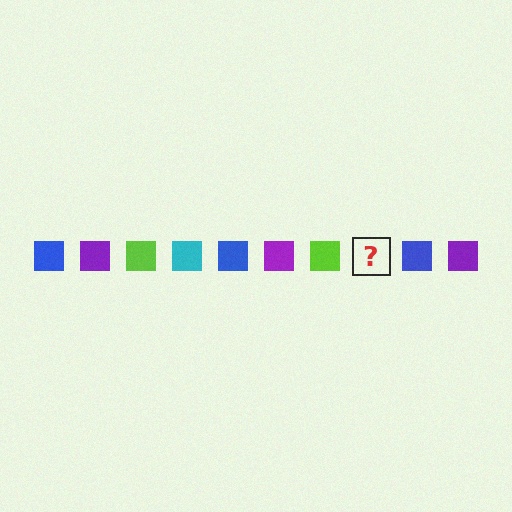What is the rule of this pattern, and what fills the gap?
The rule is that the pattern cycles through blue, purple, lime, cyan squares. The gap should be filled with a cyan square.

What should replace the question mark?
The question mark should be replaced with a cyan square.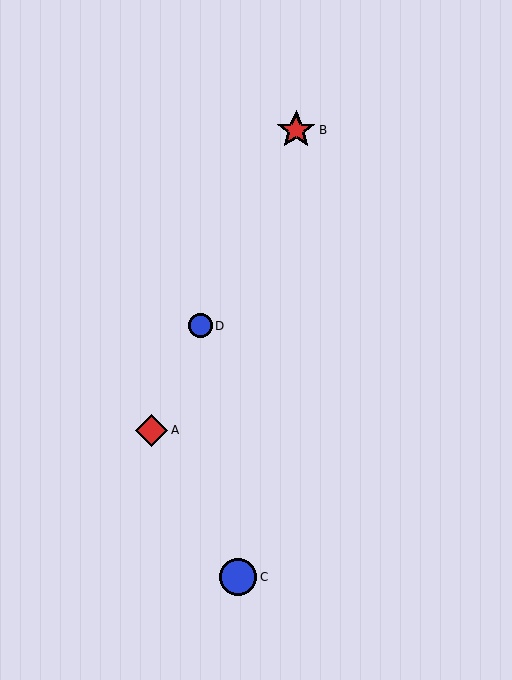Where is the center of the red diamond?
The center of the red diamond is at (152, 430).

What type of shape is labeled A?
Shape A is a red diamond.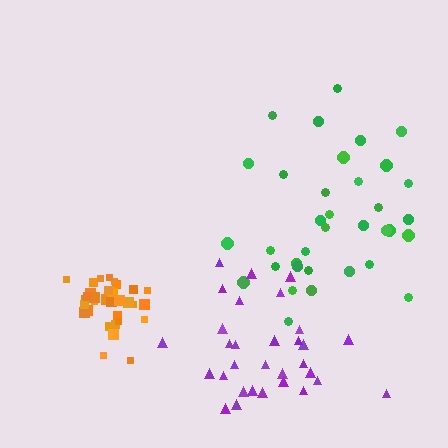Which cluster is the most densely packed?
Orange.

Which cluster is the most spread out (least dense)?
Green.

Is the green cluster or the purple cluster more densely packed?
Purple.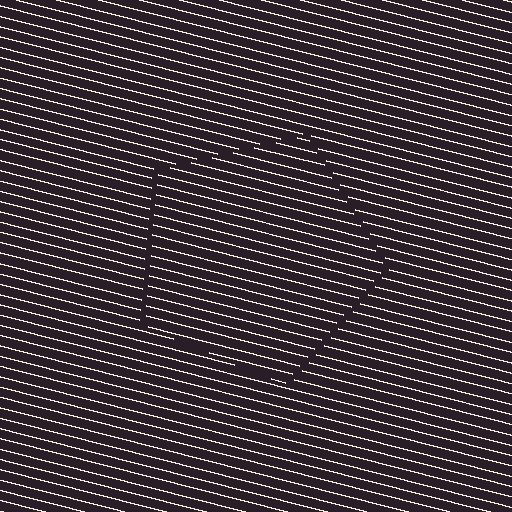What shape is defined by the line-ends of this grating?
An illusory pentagon. The interior of the shape contains the same grating, shifted by half a period — the contour is defined by the phase discontinuity where line-ends from the inner and outer gratings abut.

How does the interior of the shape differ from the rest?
The interior of the shape contains the same grating, shifted by half a period — the contour is defined by the phase discontinuity where line-ends from the inner and outer gratings abut.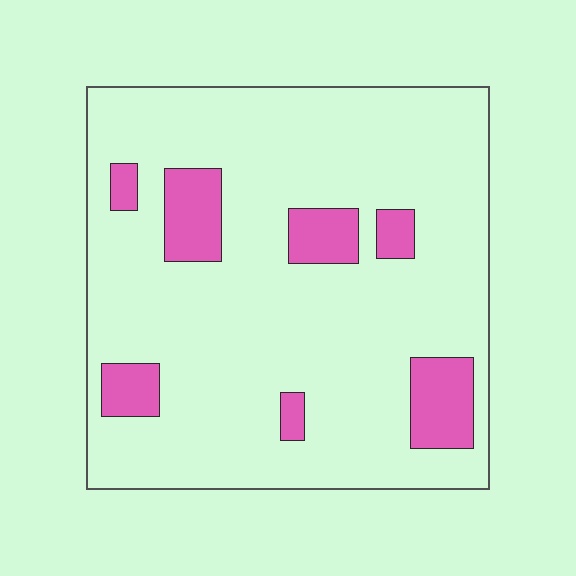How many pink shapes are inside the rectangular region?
7.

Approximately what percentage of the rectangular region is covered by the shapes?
Approximately 15%.